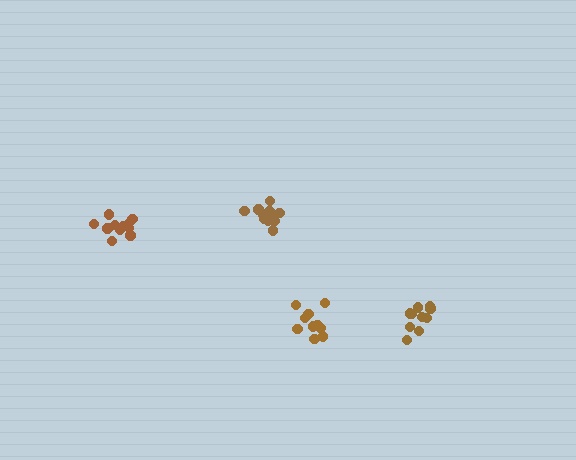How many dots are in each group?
Group 1: 10 dots, Group 2: 11 dots, Group 3: 10 dots, Group 4: 11 dots (42 total).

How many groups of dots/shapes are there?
There are 4 groups.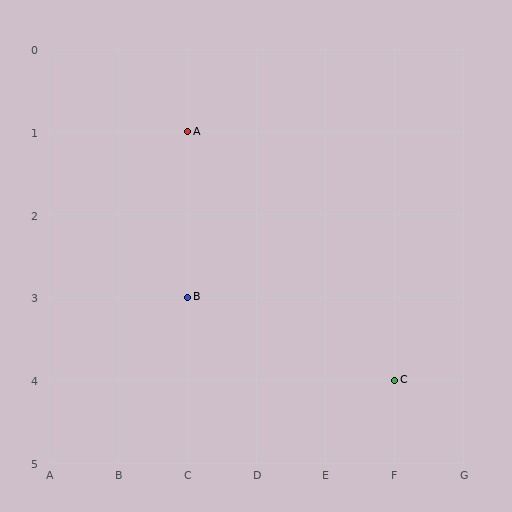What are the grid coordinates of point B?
Point B is at grid coordinates (C, 3).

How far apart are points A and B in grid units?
Points A and B are 2 rows apart.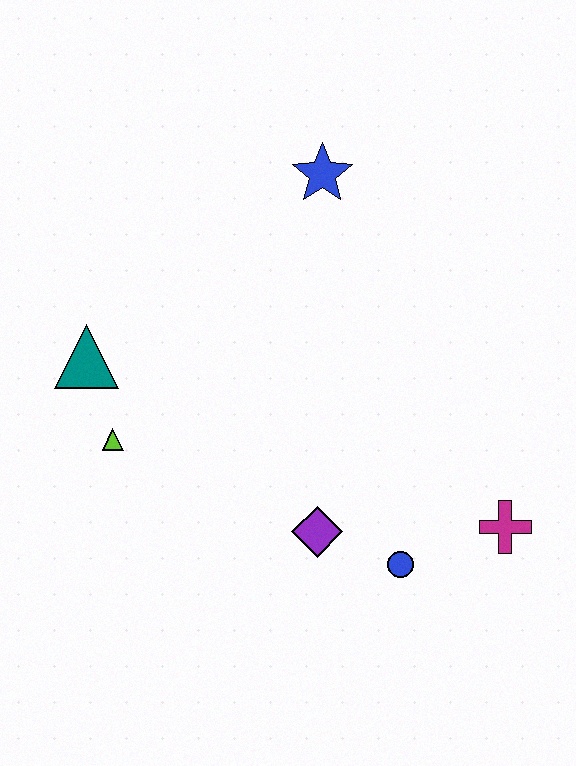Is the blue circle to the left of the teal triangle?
No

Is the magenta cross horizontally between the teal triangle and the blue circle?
No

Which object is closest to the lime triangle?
The teal triangle is closest to the lime triangle.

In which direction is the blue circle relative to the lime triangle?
The blue circle is to the right of the lime triangle.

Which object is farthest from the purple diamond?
The blue star is farthest from the purple diamond.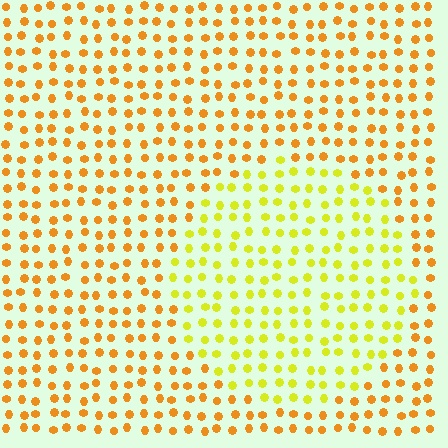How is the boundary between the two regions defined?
The boundary is defined purely by a slight shift in hue (about 33 degrees). Spacing, size, and orientation are identical on both sides.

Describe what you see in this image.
The image is filled with small orange elements in a uniform arrangement. A circle-shaped region is visible where the elements are tinted to a slightly different hue, forming a subtle color boundary.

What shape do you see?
I see a circle.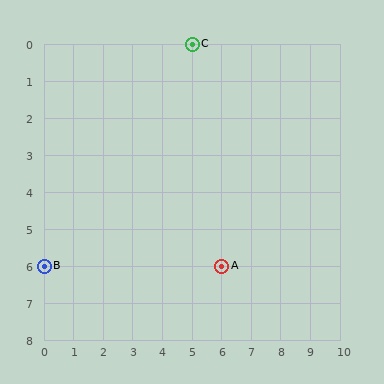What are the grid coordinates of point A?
Point A is at grid coordinates (6, 6).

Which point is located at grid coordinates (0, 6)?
Point B is at (0, 6).